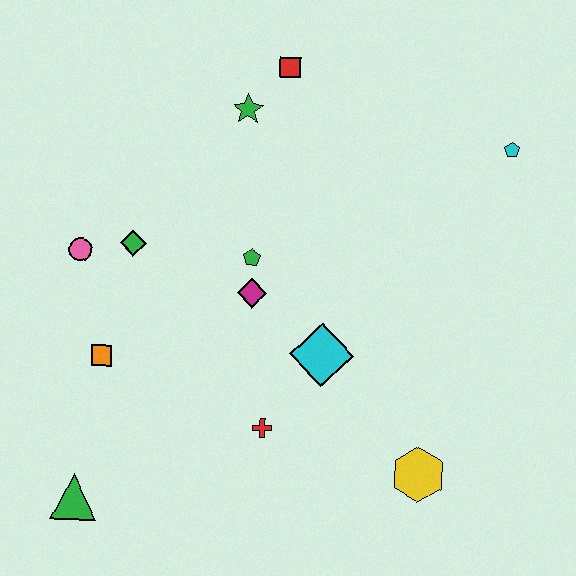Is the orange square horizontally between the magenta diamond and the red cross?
No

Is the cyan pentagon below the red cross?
No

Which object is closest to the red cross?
The cyan diamond is closest to the red cross.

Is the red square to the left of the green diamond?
No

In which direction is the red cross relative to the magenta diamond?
The red cross is below the magenta diamond.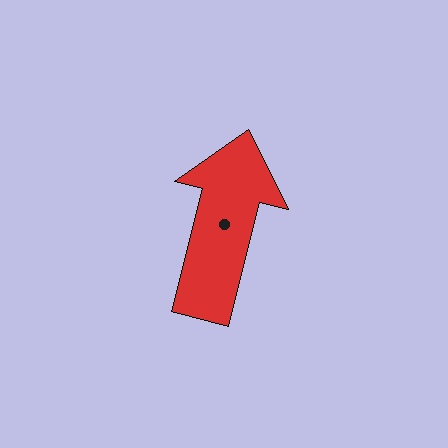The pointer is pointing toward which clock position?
Roughly 12 o'clock.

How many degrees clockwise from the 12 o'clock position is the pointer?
Approximately 14 degrees.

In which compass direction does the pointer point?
North.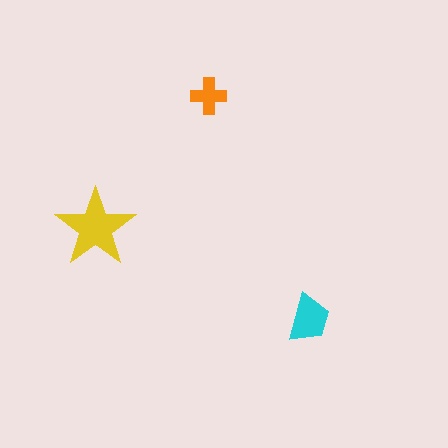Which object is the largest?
The yellow star.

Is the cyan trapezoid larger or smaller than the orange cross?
Larger.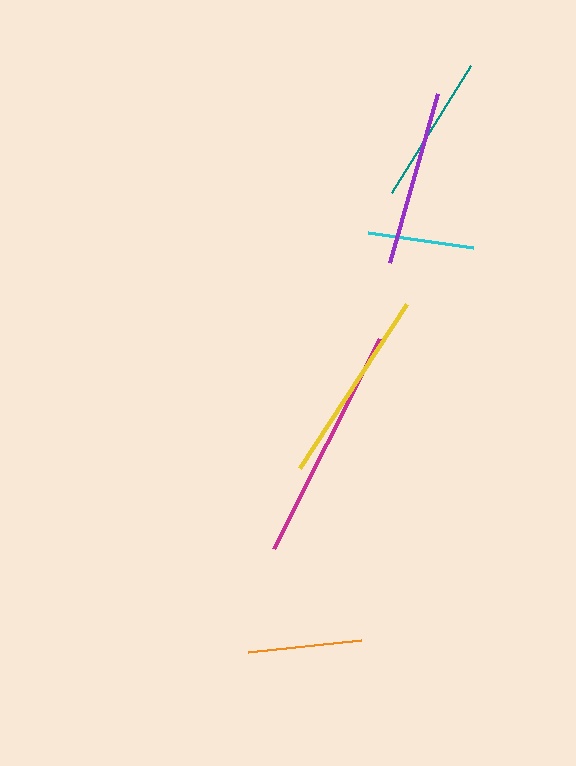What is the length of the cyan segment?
The cyan segment is approximately 106 pixels long.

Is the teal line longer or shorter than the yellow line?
The yellow line is longer than the teal line.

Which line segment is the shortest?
The cyan line is the shortest at approximately 106 pixels.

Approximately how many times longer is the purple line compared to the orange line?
The purple line is approximately 1.5 times the length of the orange line.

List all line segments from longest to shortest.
From longest to shortest: magenta, yellow, purple, teal, orange, cyan.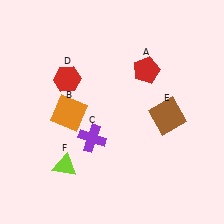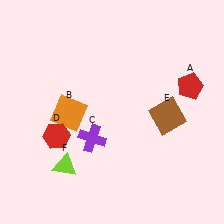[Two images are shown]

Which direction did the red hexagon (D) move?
The red hexagon (D) moved down.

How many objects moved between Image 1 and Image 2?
2 objects moved between the two images.